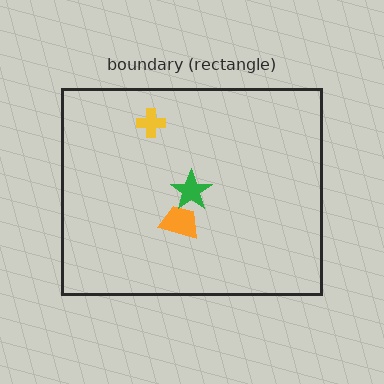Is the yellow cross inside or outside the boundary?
Inside.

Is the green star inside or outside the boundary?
Inside.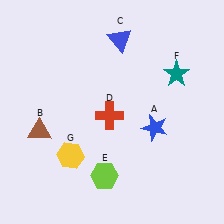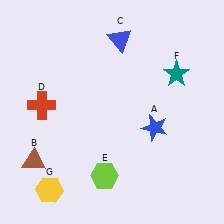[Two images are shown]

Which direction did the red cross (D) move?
The red cross (D) moved left.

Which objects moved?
The objects that moved are: the brown triangle (B), the red cross (D), the yellow hexagon (G).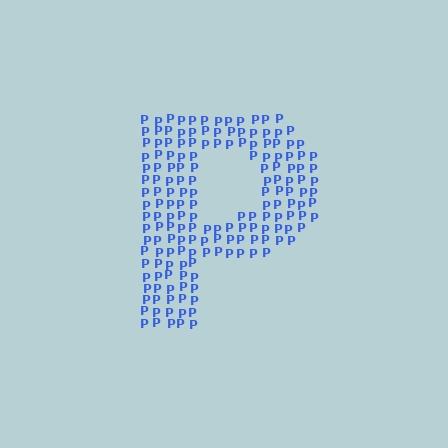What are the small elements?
The small elements are letter P's.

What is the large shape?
The large shape is the letter P.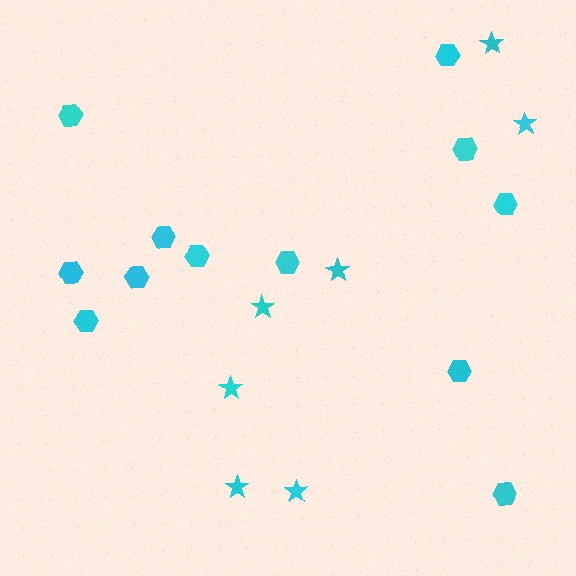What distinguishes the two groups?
There are 2 groups: one group of hexagons (12) and one group of stars (7).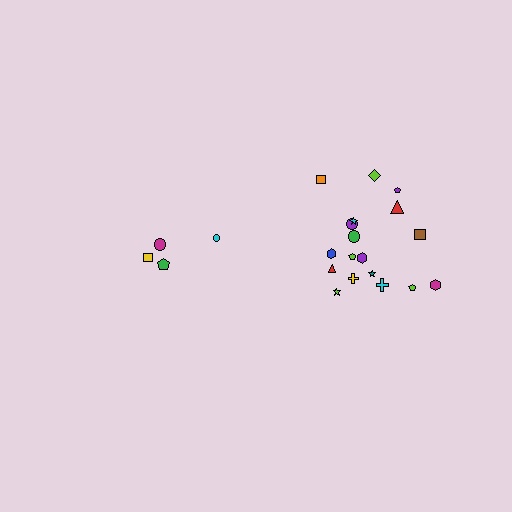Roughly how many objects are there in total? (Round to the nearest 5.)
Roughly 20 objects in total.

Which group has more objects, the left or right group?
The right group.